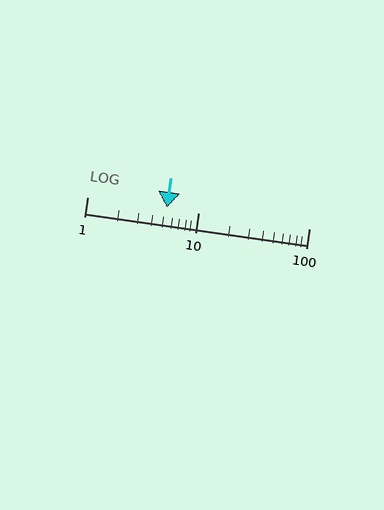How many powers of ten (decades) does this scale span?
The scale spans 2 decades, from 1 to 100.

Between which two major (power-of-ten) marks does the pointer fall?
The pointer is between 1 and 10.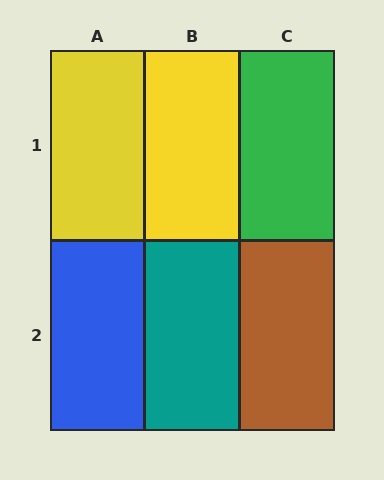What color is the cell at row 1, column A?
Yellow.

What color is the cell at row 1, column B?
Yellow.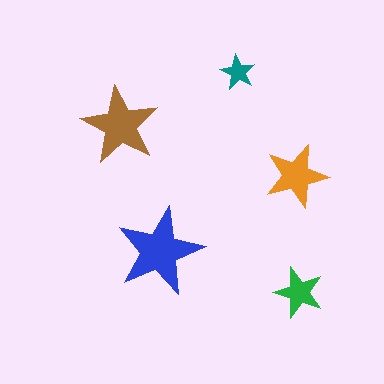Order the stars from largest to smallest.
the blue one, the brown one, the orange one, the green one, the teal one.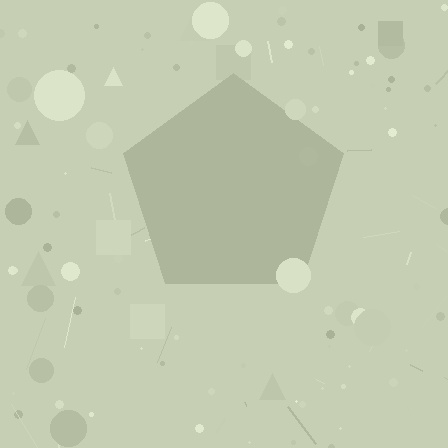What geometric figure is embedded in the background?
A pentagon is embedded in the background.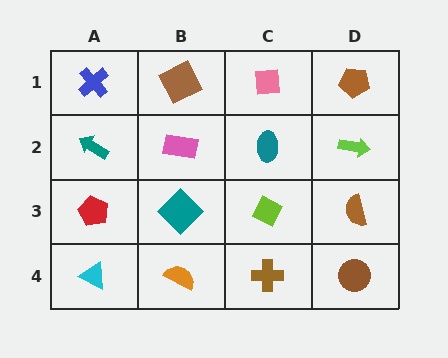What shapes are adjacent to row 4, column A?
A red pentagon (row 3, column A), an orange semicircle (row 4, column B).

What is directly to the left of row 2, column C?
A pink rectangle.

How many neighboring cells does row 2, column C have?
4.